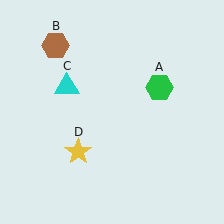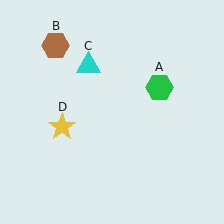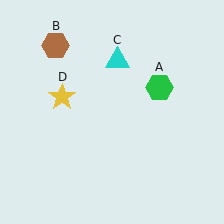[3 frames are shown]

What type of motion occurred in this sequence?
The cyan triangle (object C), yellow star (object D) rotated clockwise around the center of the scene.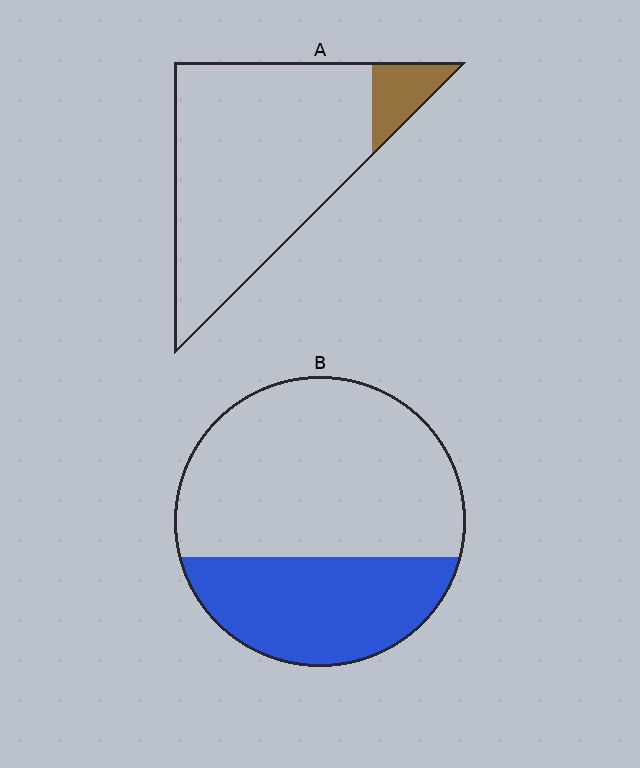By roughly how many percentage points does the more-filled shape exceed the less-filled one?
By roughly 25 percentage points (B over A).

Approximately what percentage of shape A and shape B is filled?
A is approximately 10% and B is approximately 35%.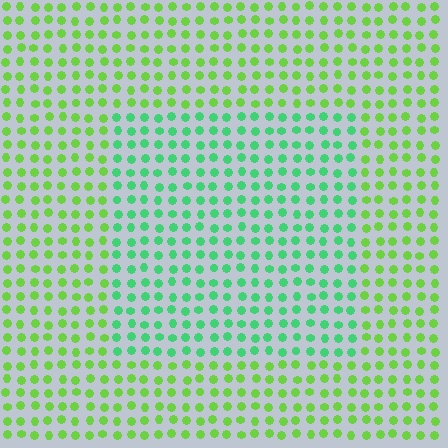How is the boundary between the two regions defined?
The boundary is defined purely by a slight shift in hue (about 40 degrees). Spacing, size, and orientation are identical on both sides.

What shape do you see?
I see a rectangle.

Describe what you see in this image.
The image is filled with small lime elements in a uniform arrangement. A rectangle-shaped region is visible where the elements are tinted to a slightly different hue, forming a subtle color boundary.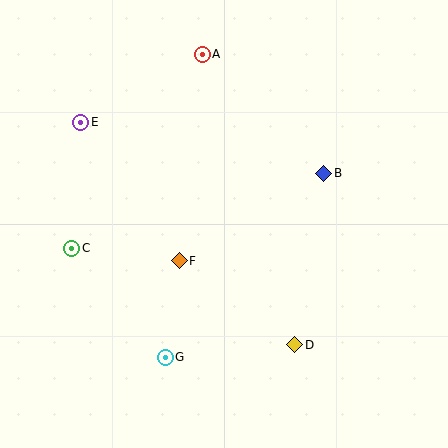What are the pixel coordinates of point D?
Point D is at (295, 345).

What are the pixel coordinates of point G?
Point G is at (165, 357).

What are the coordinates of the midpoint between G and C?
The midpoint between G and C is at (118, 303).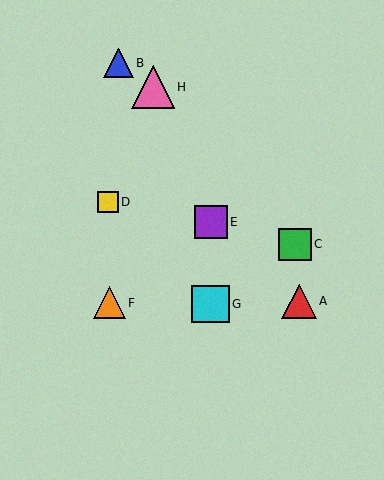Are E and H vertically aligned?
No, E is at x≈211 and H is at x≈153.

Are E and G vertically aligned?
Yes, both are at x≈211.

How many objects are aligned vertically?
2 objects (E, G) are aligned vertically.